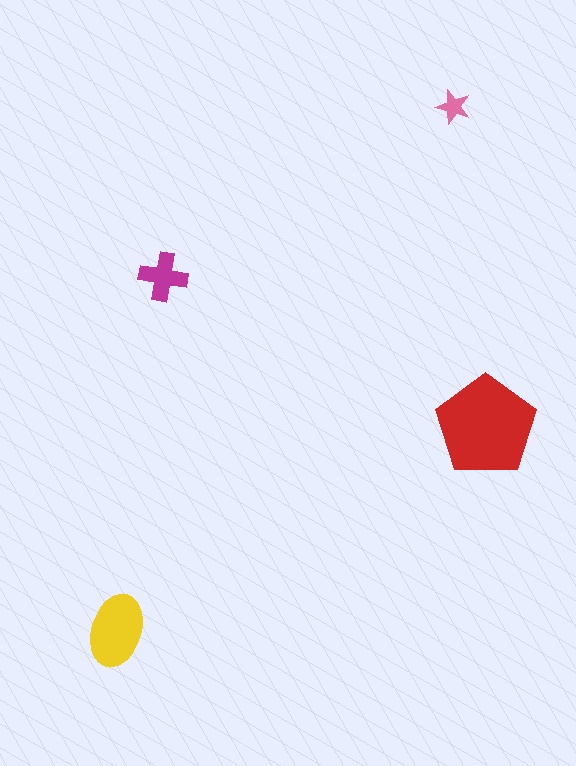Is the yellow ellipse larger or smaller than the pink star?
Larger.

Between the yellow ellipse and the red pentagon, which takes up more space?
The red pentagon.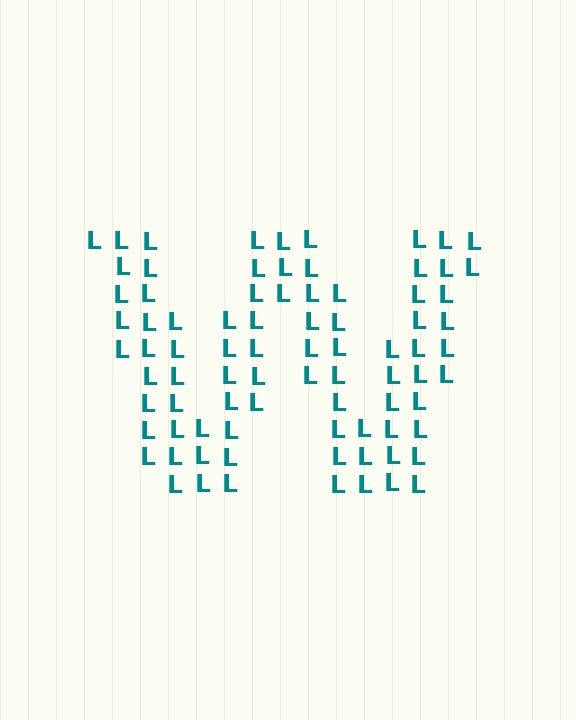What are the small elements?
The small elements are letter L's.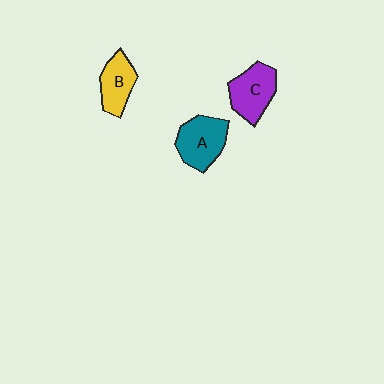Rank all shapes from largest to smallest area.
From largest to smallest: A (teal), C (purple), B (yellow).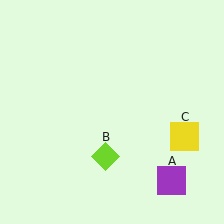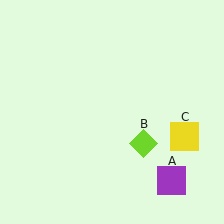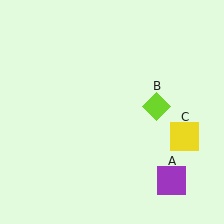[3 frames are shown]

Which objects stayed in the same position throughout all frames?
Purple square (object A) and yellow square (object C) remained stationary.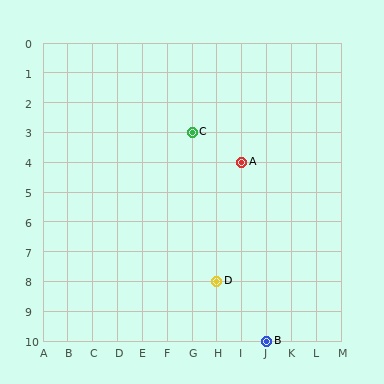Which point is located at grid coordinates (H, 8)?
Point D is at (H, 8).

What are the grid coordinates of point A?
Point A is at grid coordinates (I, 4).